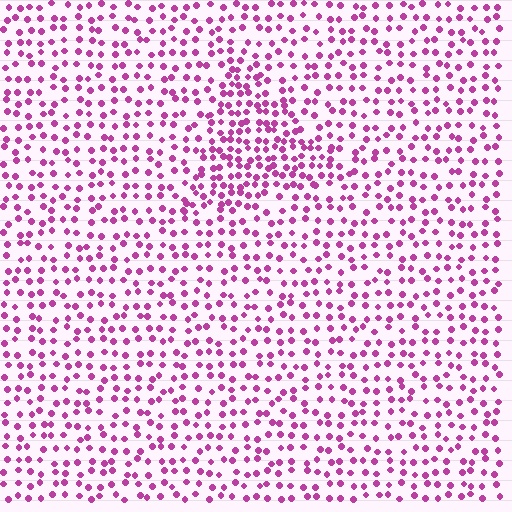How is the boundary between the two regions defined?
The boundary is defined by a change in element density (approximately 1.8x ratio). All elements are the same color, size, and shape.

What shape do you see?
I see a triangle.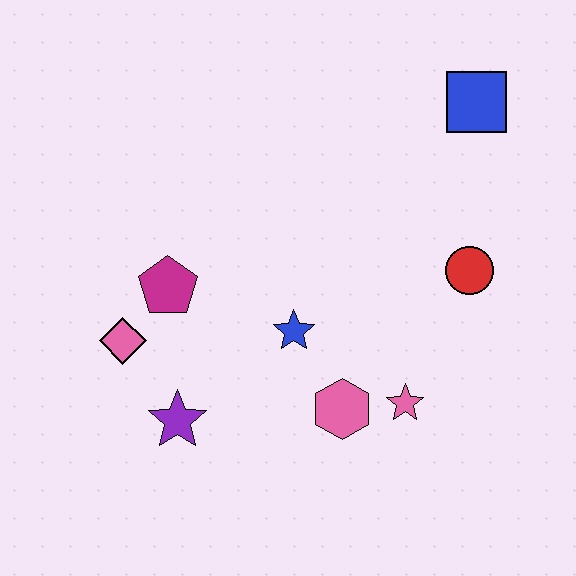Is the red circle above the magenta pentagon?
Yes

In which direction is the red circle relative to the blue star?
The red circle is to the right of the blue star.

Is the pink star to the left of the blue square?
Yes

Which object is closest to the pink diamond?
The magenta pentagon is closest to the pink diamond.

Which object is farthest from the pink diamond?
The blue square is farthest from the pink diamond.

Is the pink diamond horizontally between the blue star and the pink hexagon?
No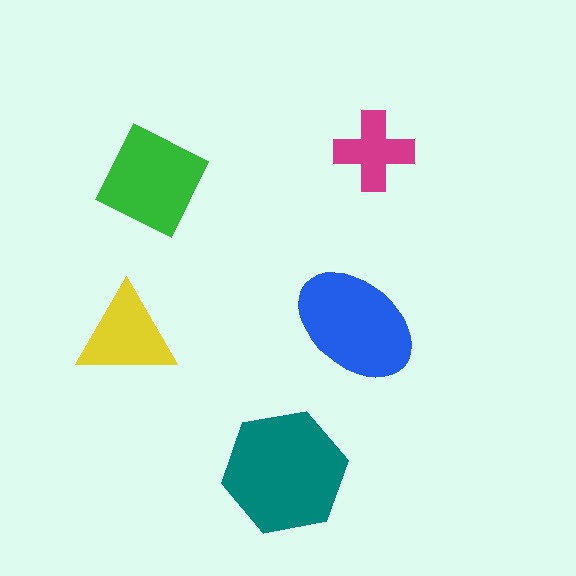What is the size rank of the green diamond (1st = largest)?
3rd.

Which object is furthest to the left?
The yellow triangle is leftmost.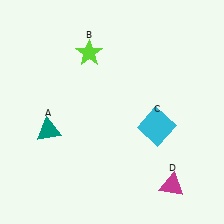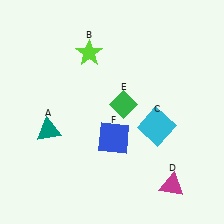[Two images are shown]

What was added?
A green diamond (E), a blue square (F) were added in Image 2.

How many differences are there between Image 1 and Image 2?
There are 2 differences between the two images.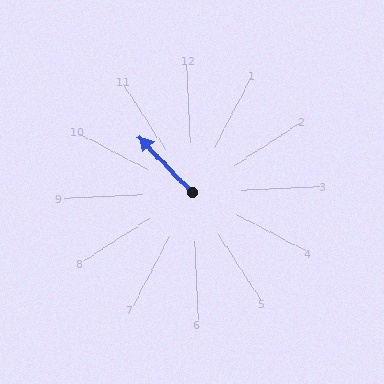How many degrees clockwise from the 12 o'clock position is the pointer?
Approximately 319 degrees.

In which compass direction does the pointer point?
Northwest.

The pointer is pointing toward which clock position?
Roughly 11 o'clock.